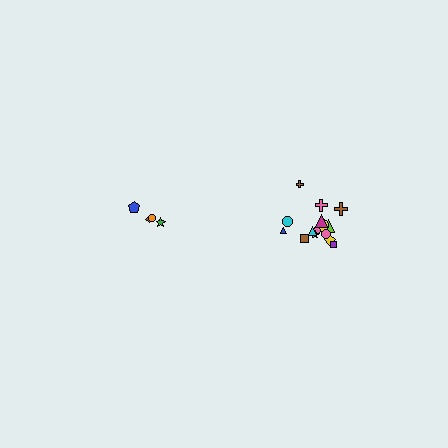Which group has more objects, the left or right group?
The right group.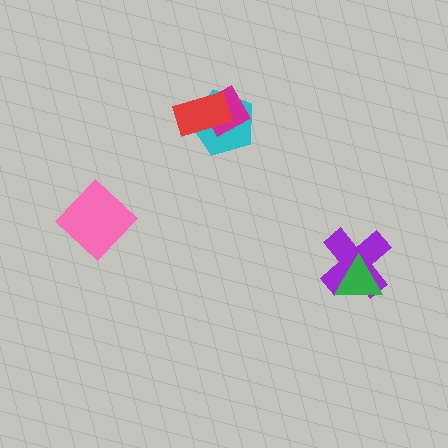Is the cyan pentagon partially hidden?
Yes, it is partially covered by another shape.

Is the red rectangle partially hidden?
No, no other shape covers it.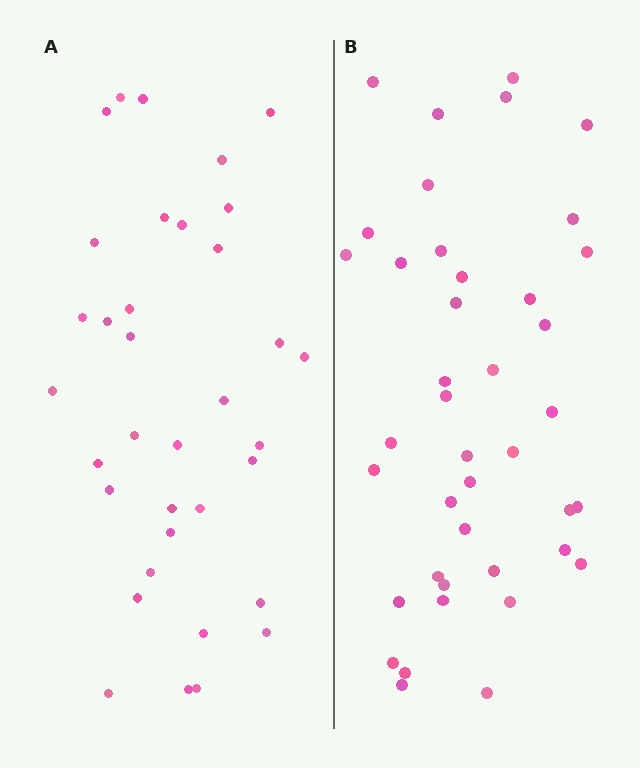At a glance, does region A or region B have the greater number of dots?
Region B (the right region) has more dots.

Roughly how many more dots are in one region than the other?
Region B has about 6 more dots than region A.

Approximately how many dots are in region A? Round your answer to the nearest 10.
About 40 dots. (The exact count is 35, which rounds to 40.)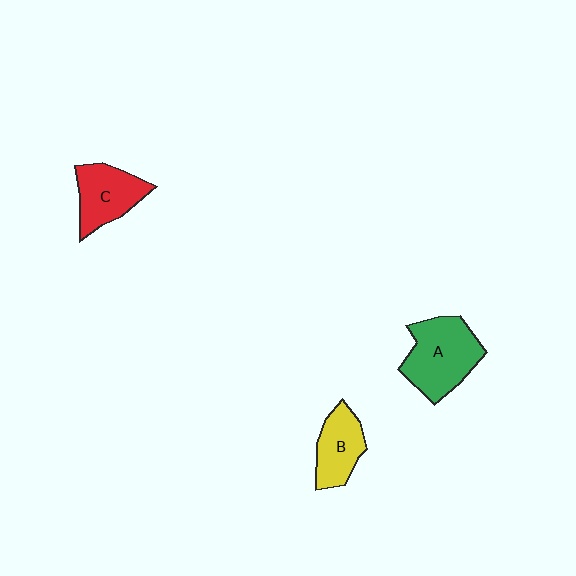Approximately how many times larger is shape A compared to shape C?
Approximately 1.4 times.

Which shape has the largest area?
Shape A (green).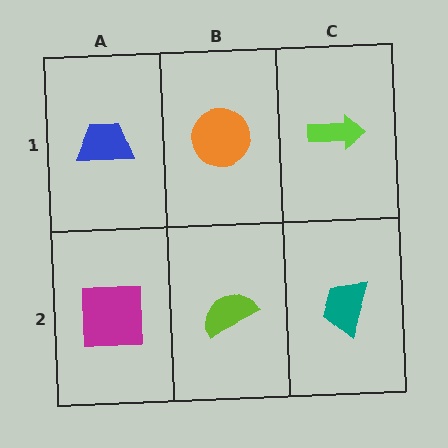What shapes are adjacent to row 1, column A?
A magenta square (row 2, column A), an orange circle (row 1, column B).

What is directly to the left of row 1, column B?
A blue trapezoid.